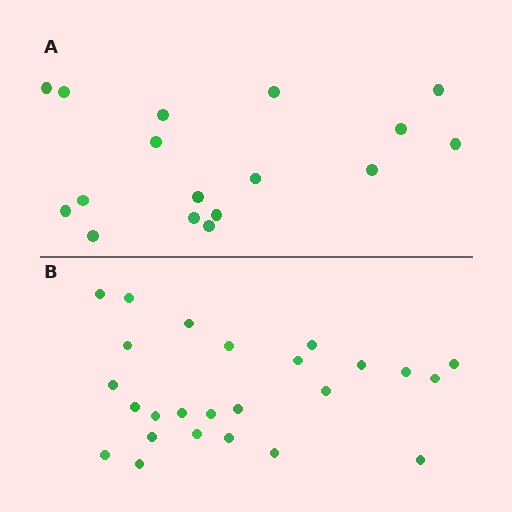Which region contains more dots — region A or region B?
Region B (the bottom region) has more dots.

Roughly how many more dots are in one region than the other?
Region B has roughly 8 or so more dots than region A.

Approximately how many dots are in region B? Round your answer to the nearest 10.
About 20 dots. (The exact count is 25, which rounds to 20.)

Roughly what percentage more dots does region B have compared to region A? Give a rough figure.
About 45% more.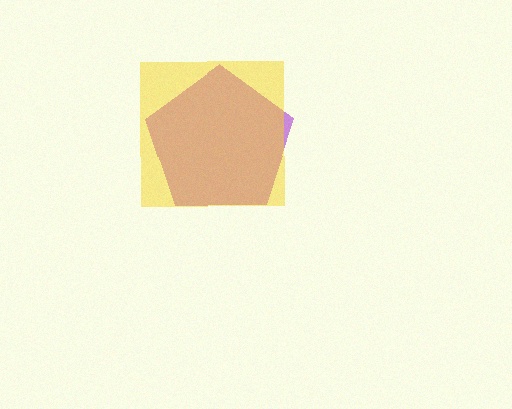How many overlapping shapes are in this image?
There are 2 overlapping shapes in the image.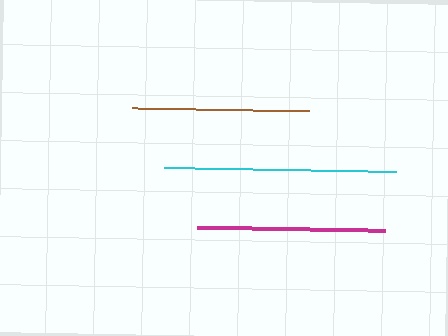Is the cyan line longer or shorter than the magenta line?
The cyan line is longer than the magenta line.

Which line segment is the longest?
The cyan line is the longest at approximately 233 pixels.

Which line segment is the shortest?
The brown line is the shortest at approximately 177 pixels.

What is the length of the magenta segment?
The magenta segment is approximately 188 pixels long.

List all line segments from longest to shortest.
From longest to shortest: cyan, magenta, brown.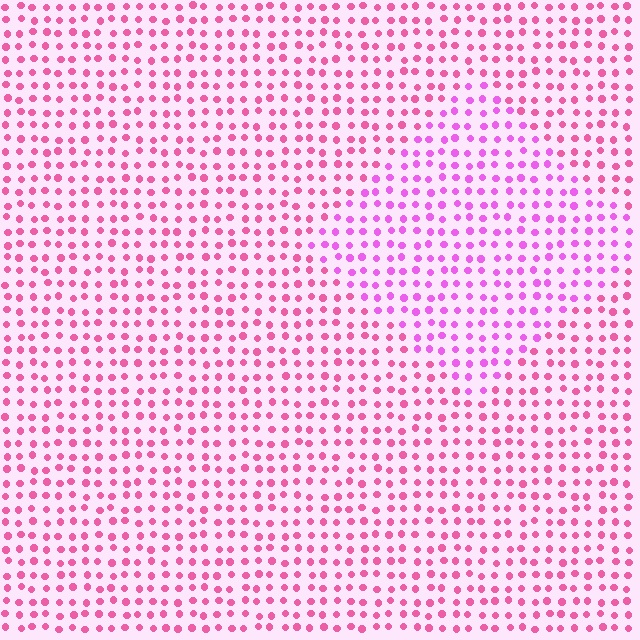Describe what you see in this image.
The image is filled with small pink elements in a uniform arrangement. A diamond-shaped region is visible where the elements are tinted to a slightly different hue, forming a subtle color boundary.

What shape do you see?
I see a diamond.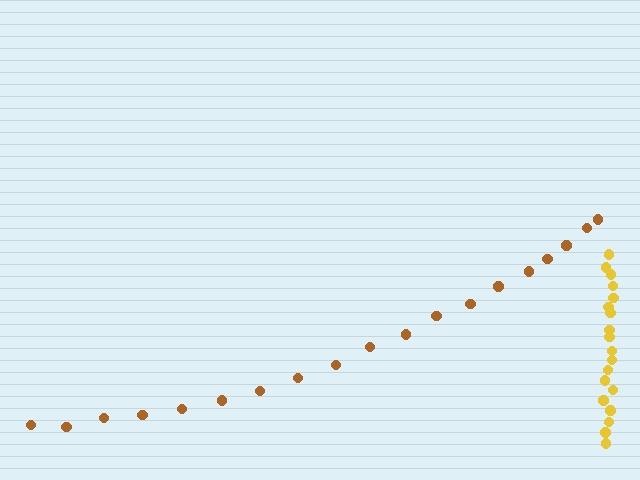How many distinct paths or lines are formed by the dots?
There are 2 distinct paths.